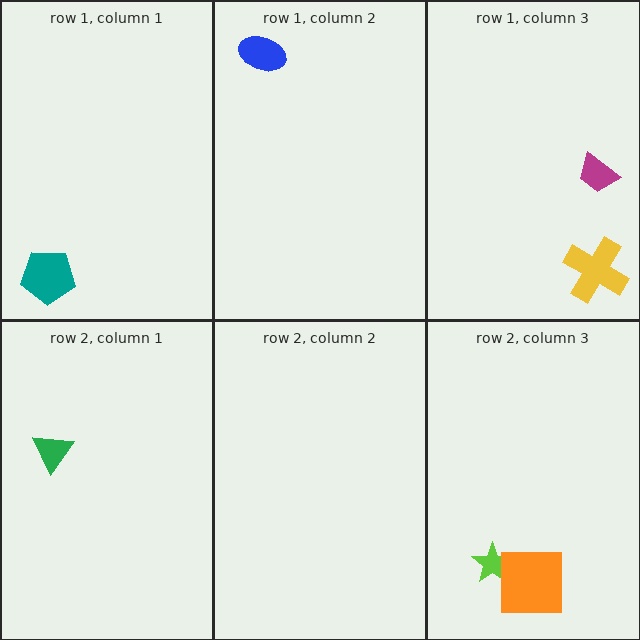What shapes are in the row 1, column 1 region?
The teal pentagon.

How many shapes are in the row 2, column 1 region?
1.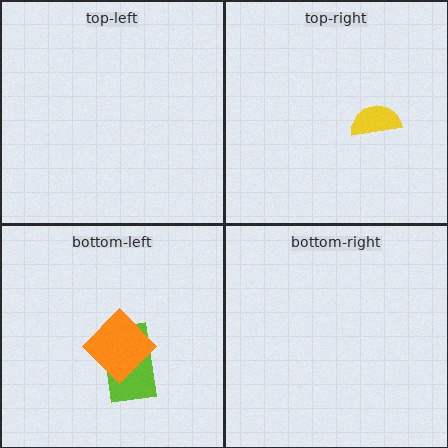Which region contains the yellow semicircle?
The top-right region.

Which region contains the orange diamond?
The bottom-left region.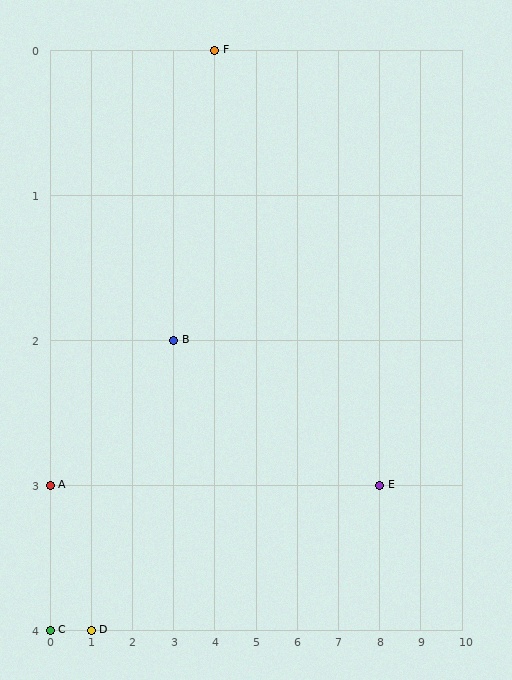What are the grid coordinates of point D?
Point D is at grid coordinates (1, 4).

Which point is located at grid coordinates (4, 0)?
Point F is at (4, 0).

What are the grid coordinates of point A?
Point A is at grid coordinates (0, 3).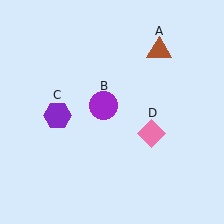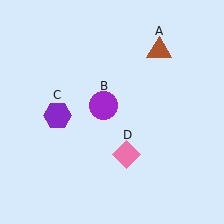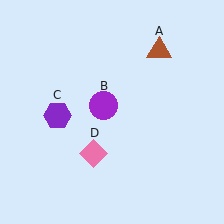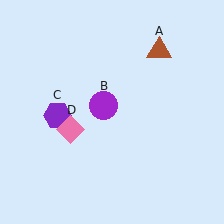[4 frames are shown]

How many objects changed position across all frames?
1 object changed position: pink diamond (object D).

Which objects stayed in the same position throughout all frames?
Brown triangle (object A) and purple circle (object B) and purple hexagon (object C) remained stationary.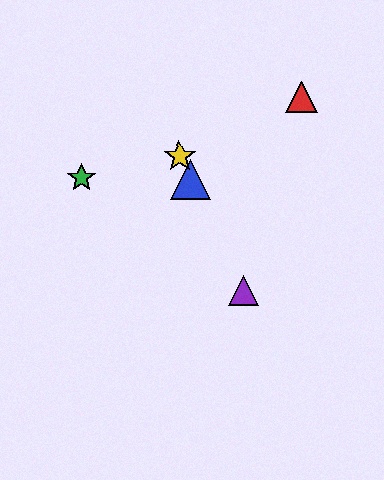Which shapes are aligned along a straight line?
The blue triangle, the yellow star, the purple triangle are aligned along a straight line.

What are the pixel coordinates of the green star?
The green star is at (81, 177).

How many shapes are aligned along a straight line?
3 shapes (the blue triangle, the yellow star, the purple triangle) are aligned along a straight line.